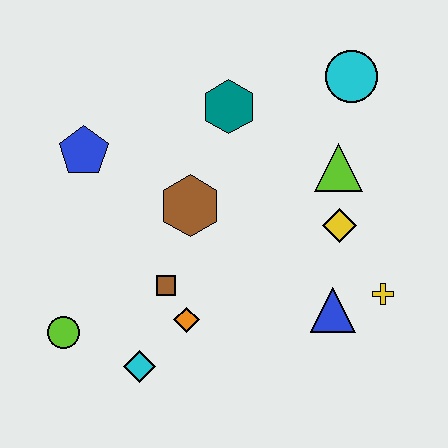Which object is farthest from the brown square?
The cyan circle is farthest from the brown square.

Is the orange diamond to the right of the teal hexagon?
No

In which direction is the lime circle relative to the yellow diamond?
The lime circle is to the left of the yellow diamond.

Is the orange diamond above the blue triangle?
No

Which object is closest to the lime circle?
The cyan diamond is closest to the lime circle.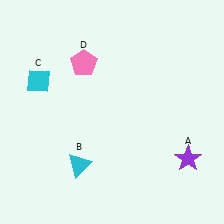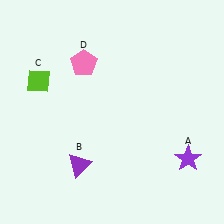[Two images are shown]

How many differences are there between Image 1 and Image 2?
There are 2 differences between the two images.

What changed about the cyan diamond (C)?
In Image 1, C is cyan. In Image 2, it changed to lime.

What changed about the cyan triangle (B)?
In Image 1, B is cyan. In Image 2, it changed to purple.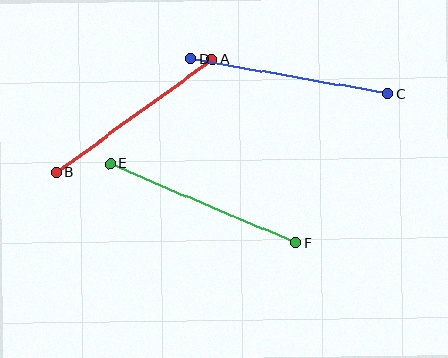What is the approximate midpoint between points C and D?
The midpoint is at approximately (289, 76) pixels.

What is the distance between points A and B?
The distance is approximately 193 pixels.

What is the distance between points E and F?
The distance is approximately 202 pixels.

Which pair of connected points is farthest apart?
Points E and F are farthest apart.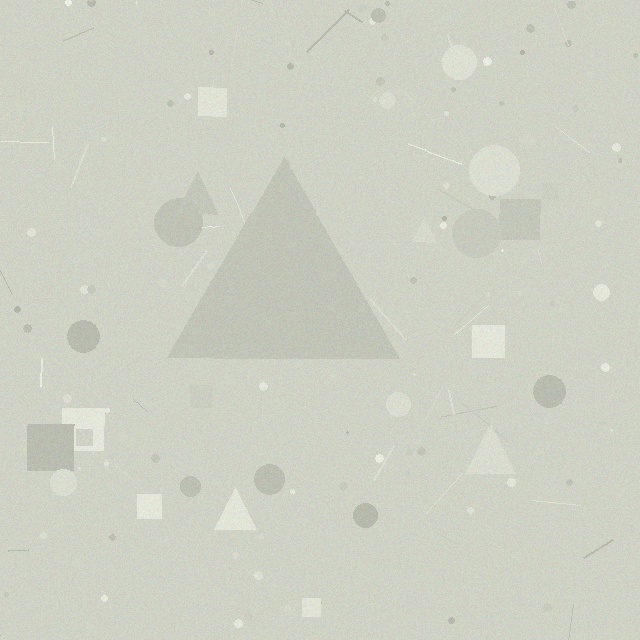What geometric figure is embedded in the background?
A triangle is embedded in the background.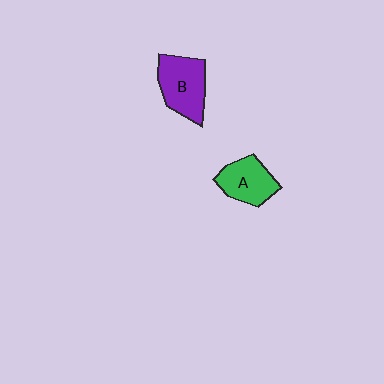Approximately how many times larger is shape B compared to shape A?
Approximately 1.2 times.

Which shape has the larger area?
Shape B (purple).